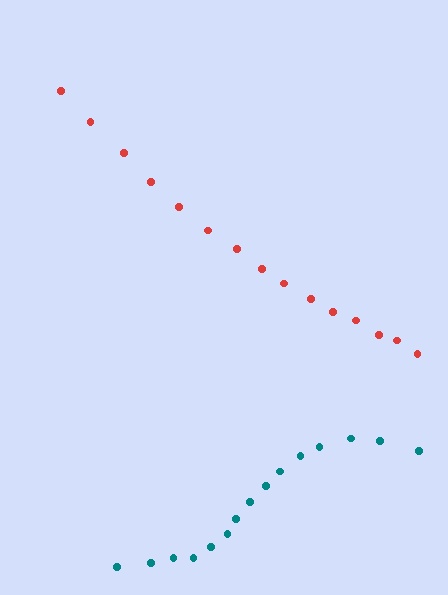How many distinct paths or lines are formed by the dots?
There are 2 distinct paths.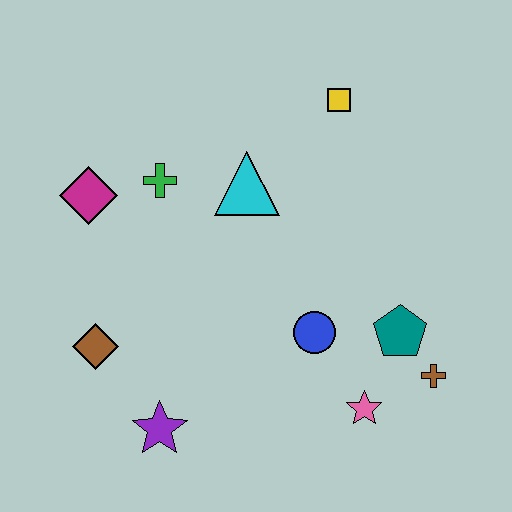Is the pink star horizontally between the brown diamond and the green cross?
No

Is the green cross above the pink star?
Yes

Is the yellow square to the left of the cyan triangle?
No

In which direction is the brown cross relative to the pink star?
The brown cross is to the right of the pink star.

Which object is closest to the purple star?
The brown diamond is closest to the purple star.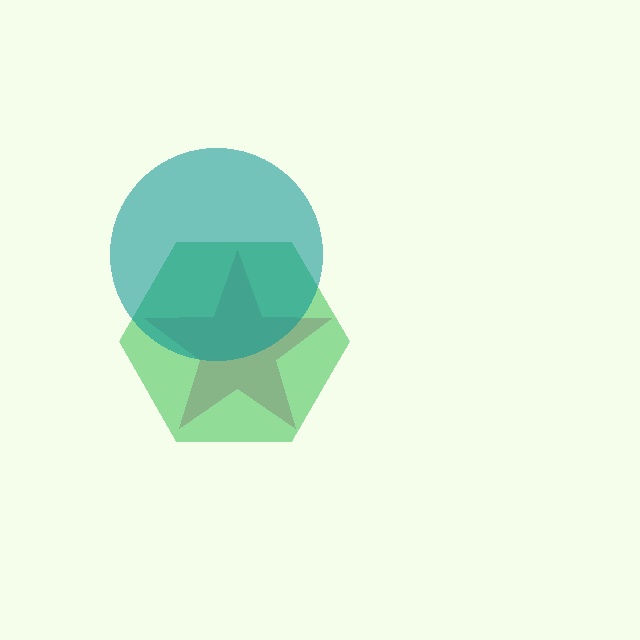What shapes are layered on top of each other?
The layered shapes are: a magenta star, a green hexagon, a teal circle.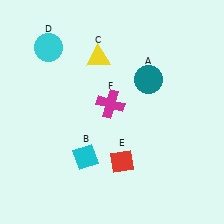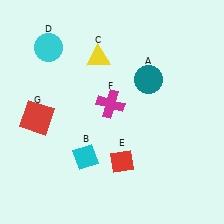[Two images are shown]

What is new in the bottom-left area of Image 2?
A red square (G) was added in the bottom-left area of Image 2.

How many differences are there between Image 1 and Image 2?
There is 1 difference between the two images.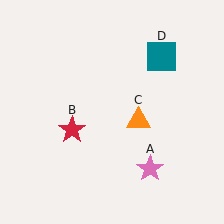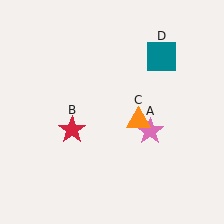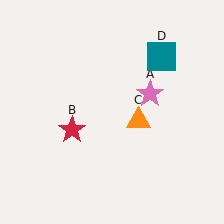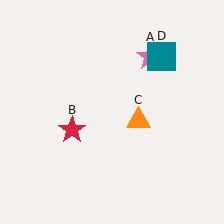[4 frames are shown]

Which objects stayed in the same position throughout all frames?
Red star (object B) and orange triangle (object C) and teal square (object D) remained stationary.